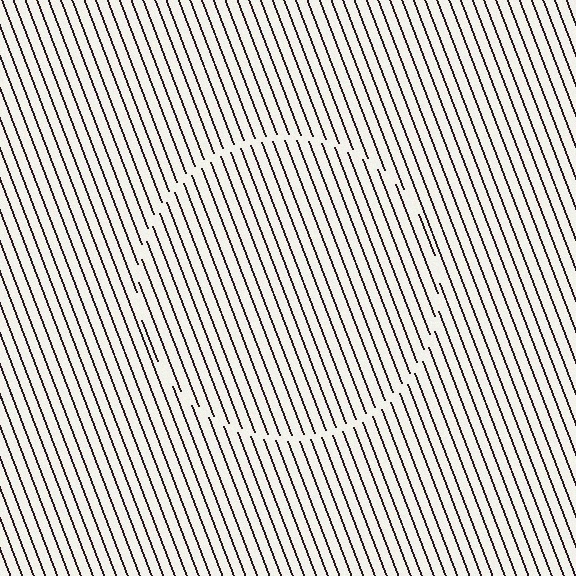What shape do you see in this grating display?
An illusory circle. The interior of the shape contains the same grating, shifted by half a period — the contour is defined by the phase discontinuity where line-ends from the inner and outer gratings abut.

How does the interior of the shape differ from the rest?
The interior of the shape contains the same grating, shifted by half a period — the contour is defined by the phase discontinuity where line-ends from the inner and outer gratings abut.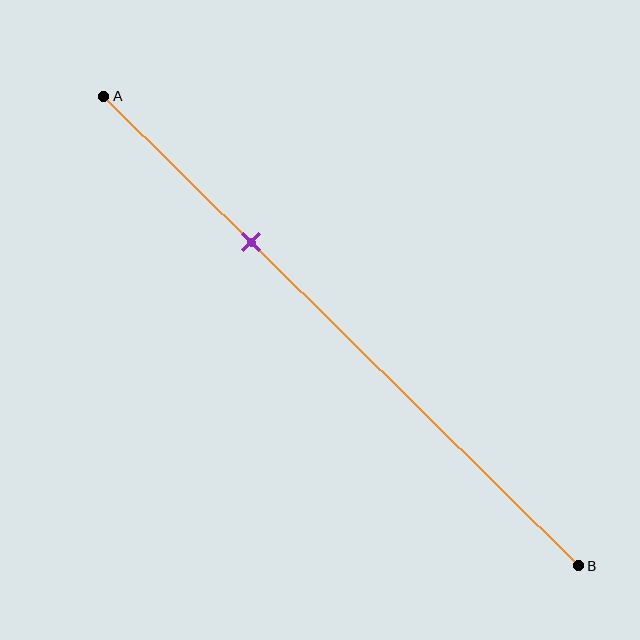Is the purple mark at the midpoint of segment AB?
No, the mark is at about 30% from A, not at the 50% midpoint.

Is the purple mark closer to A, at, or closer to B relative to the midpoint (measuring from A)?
The purple mark is closer to point A than the midpoint of segment AB.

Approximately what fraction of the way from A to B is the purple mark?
The purple mark is approximately 30% of the way from A to B.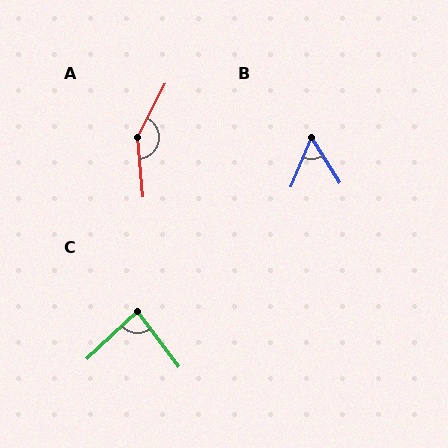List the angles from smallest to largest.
B (54°), C (83°), A (148°).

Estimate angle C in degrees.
Approximately 83 degrees.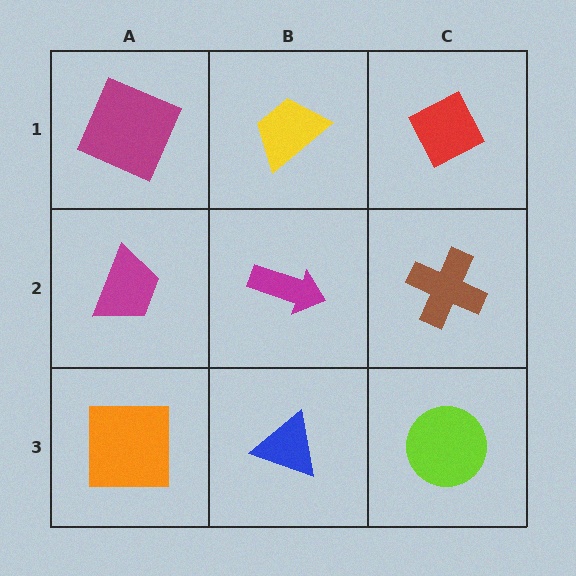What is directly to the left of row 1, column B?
A magenta square.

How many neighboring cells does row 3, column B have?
3.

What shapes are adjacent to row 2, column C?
A red diamond (row 1, column C), a lime circle (row 3, column C), a magenta arrow (row 2, column B).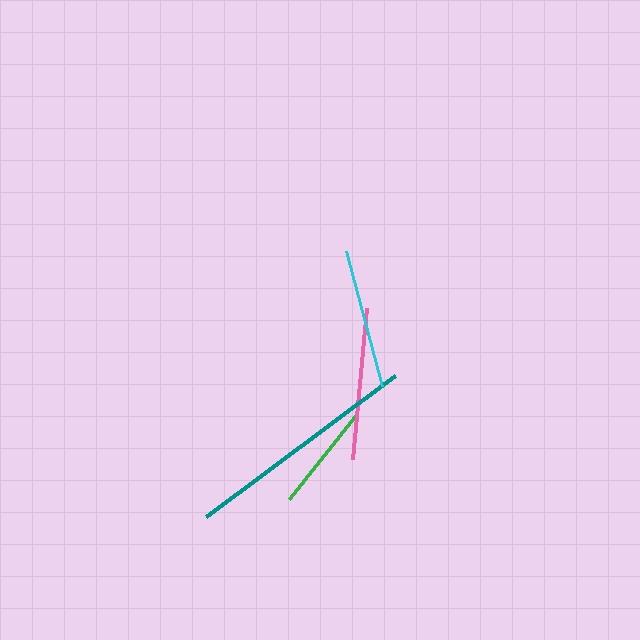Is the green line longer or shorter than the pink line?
The pink line is longer than the green line.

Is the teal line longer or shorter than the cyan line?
The teal line is longer than the cyan line.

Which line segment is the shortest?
The green line is the shortest at approximately 106 pixels.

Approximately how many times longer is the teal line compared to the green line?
The teal line is approximately 2.2 times the length of the green line.